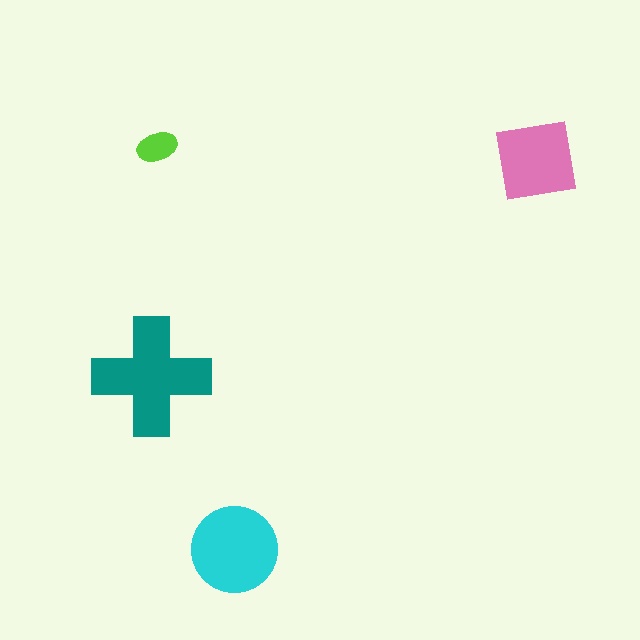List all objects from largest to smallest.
The teal cross, the cyan circle, the pink square, the lime ellipse.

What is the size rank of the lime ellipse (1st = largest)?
4th.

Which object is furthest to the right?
The pink square is rightmost.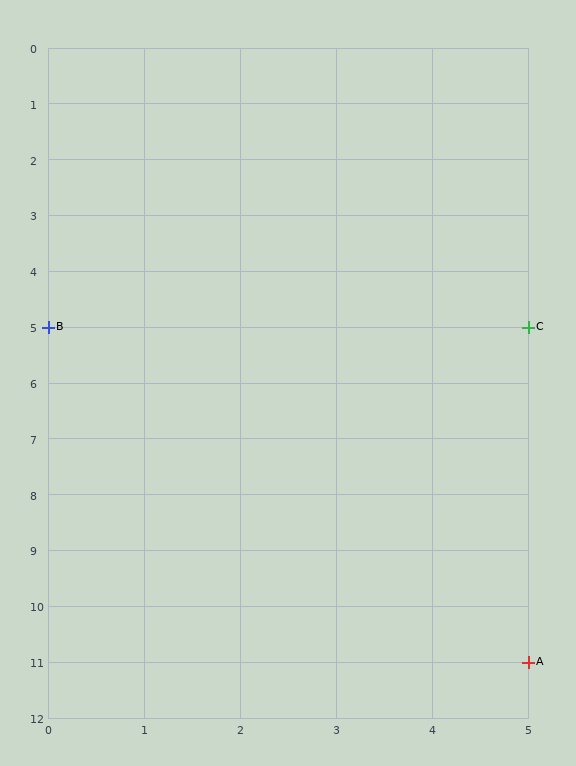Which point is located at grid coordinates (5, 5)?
Point C is at (5, 5).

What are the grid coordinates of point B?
Point B is at grid coordinates (0, 5).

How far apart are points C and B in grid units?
Points C and B are 5 columns apart.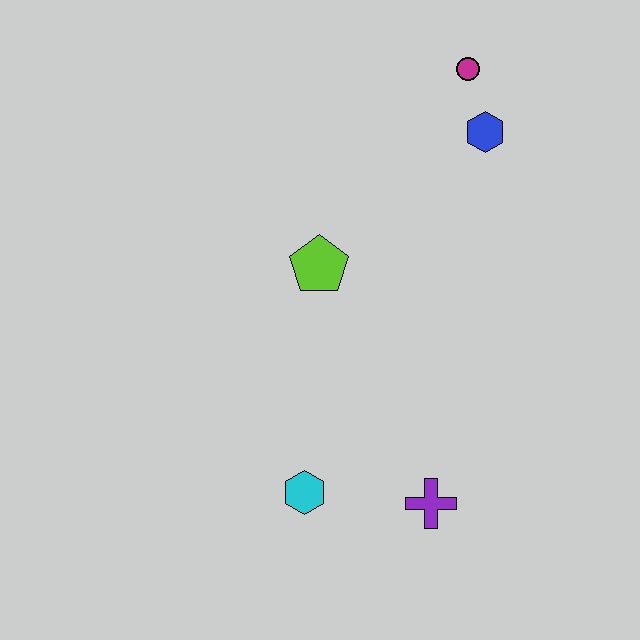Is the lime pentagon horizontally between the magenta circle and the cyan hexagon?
Yes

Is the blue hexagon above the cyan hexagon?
Yes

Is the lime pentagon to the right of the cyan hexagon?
Yes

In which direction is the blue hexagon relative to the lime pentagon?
The blue hexagon is to the right of the lime pentagon.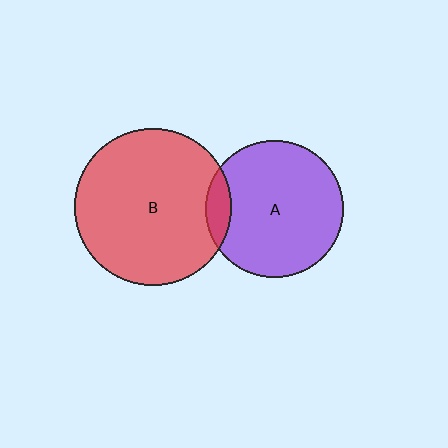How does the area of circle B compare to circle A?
Approximately 1.3 times.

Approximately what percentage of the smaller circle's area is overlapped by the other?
Approximately 10%.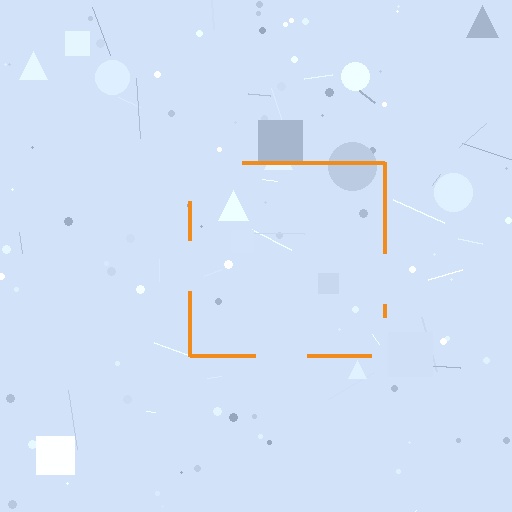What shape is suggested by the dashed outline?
The dashed outline suggests a square.